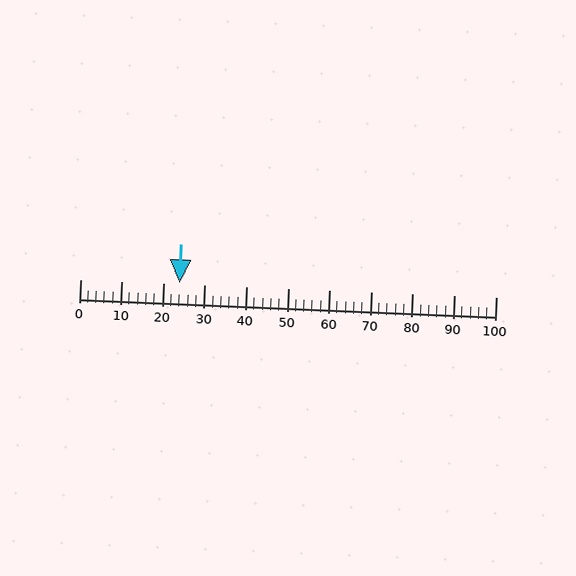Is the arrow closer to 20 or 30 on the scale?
The arrow is closer to 20.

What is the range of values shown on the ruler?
The ruler shows values from 0 to 100.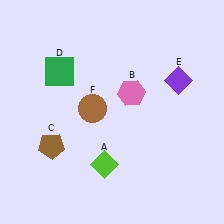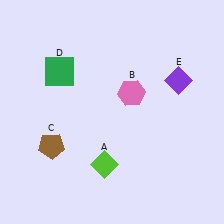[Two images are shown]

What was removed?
The brown circle (F) was removed in Image 2.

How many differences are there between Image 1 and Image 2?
There is 1 difference between the two images.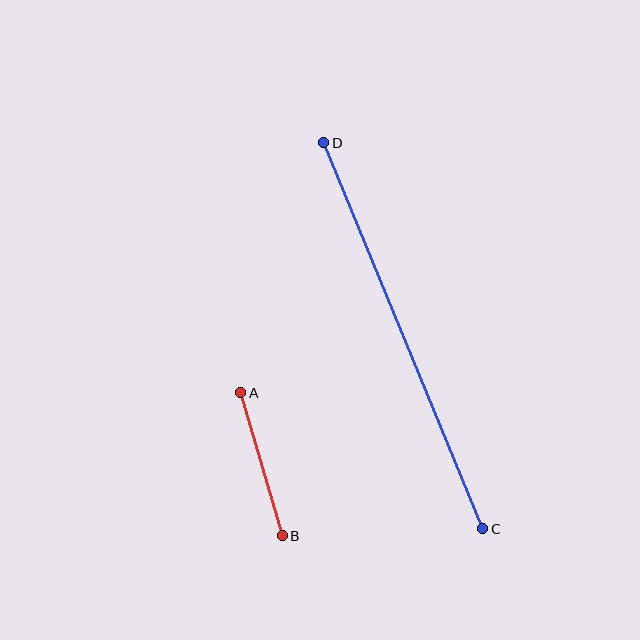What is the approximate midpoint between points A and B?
The midpoint is at approximately (262, 464) pixels.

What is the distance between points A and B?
The distance is approximately 149 pixels.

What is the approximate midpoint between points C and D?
The midpoint is at approximately (403, 336) pixels.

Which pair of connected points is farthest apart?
Points C and D are farthest apart.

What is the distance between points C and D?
The distance is approximately 417 pixels.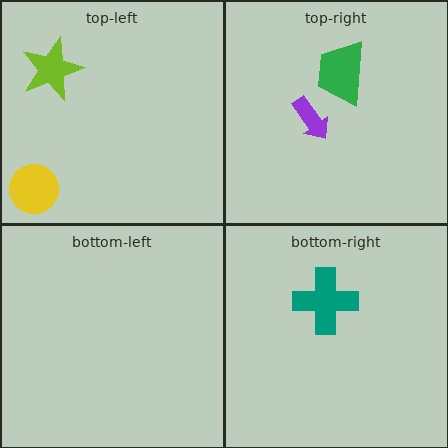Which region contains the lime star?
The top-left region.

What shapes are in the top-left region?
The yellow circle, the lime star.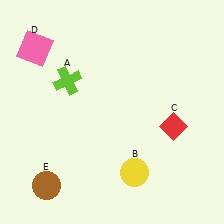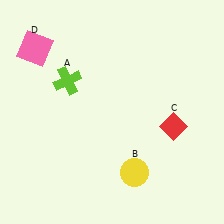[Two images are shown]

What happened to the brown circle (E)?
The brown circle (E) was removed in Image 2. It was in the bottom-left area of Image 1.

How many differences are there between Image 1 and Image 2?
There is 1 difference between the two images.